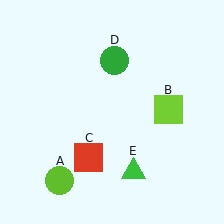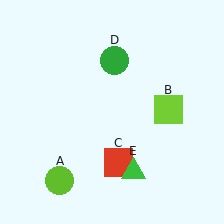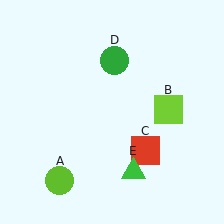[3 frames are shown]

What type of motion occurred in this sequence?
The red square (object C) rotated counterclockwise around the center of the scene.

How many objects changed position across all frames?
1 object changed position: red square (object C).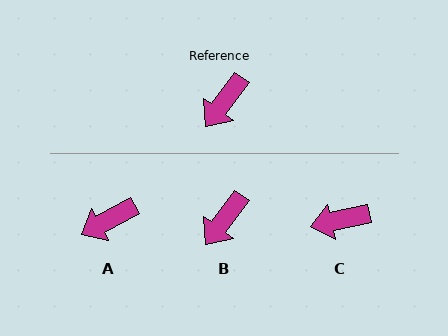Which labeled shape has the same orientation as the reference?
B.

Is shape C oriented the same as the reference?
No, it is off by about 41 degrees.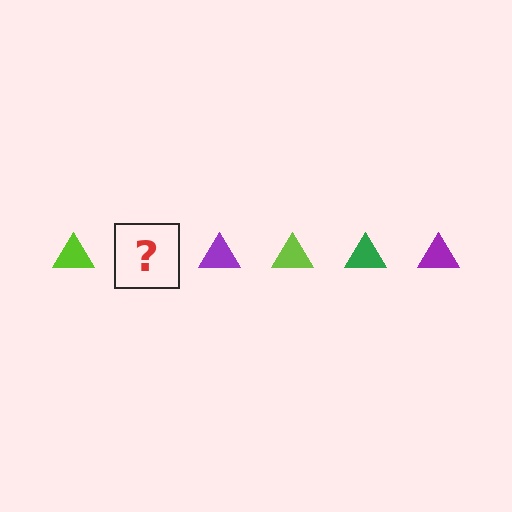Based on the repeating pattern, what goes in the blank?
The blank should be a green triangle.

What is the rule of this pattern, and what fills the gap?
The rule is that the pattern cycles through lime, green, purple triangles. The gap should be filled with a green triangle.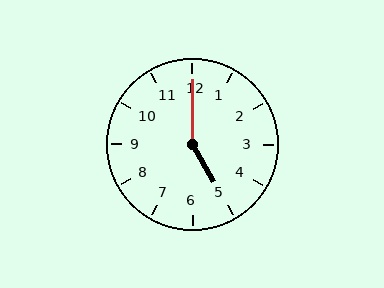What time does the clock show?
5:00.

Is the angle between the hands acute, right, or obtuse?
It is obtuse.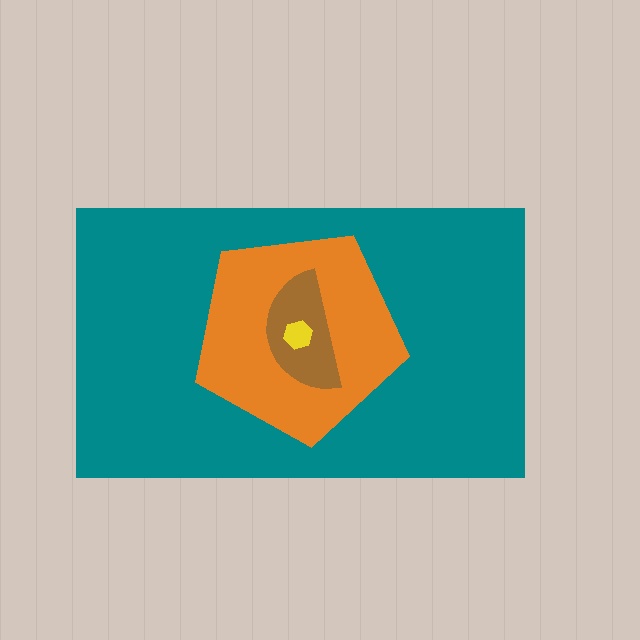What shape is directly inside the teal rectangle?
The orange pentagon.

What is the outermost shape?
The teal rectangle.